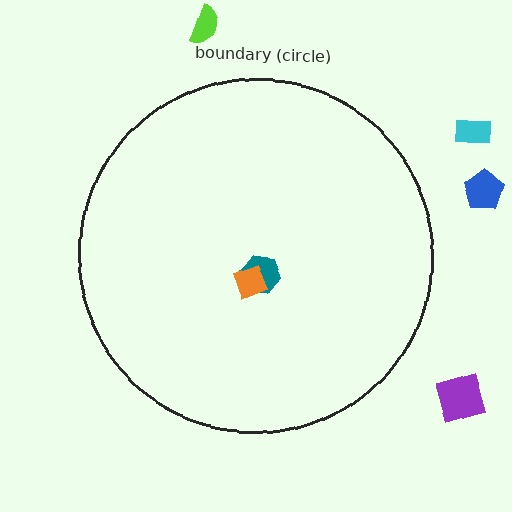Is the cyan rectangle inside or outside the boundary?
Outside.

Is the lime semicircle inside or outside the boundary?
Outside.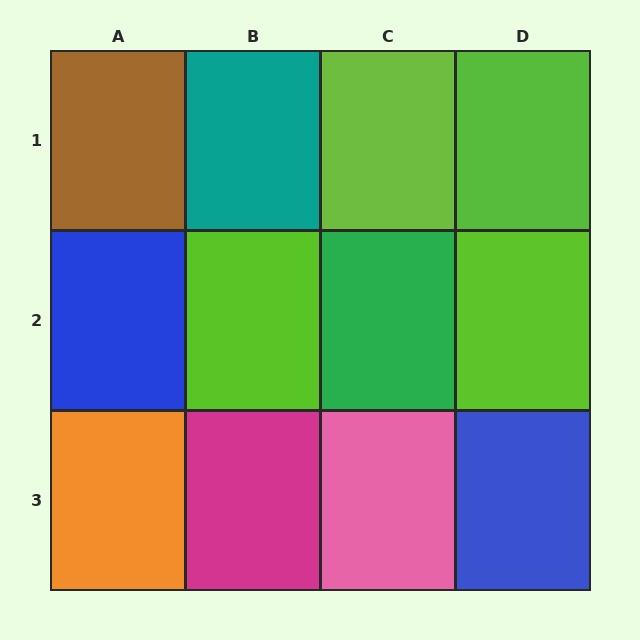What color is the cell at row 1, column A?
Brown.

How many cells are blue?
2 cells are blue.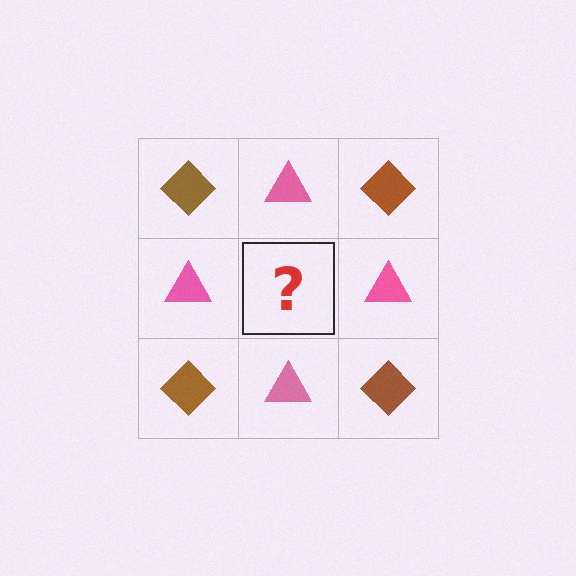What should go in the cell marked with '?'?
The missing cell should contain a brown diamond.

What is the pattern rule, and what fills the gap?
The rule is that it alternates brown diamond and pink triangle in a checkerboard pattern. The gap should be filled with a brown diamond.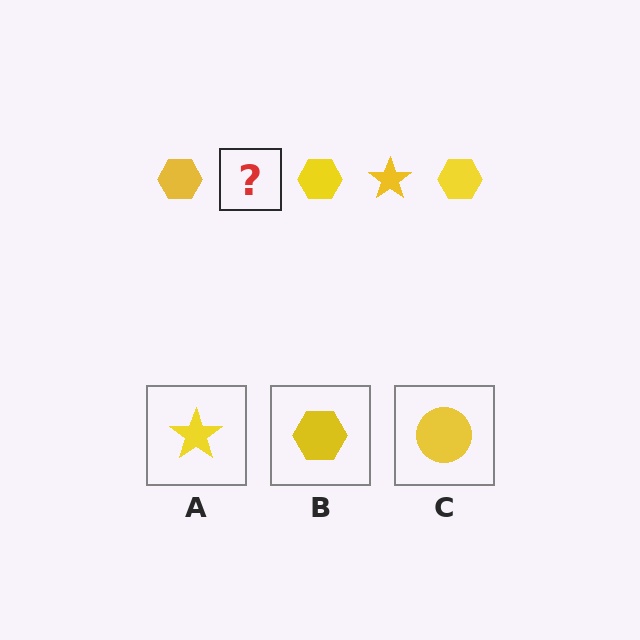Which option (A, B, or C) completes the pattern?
A.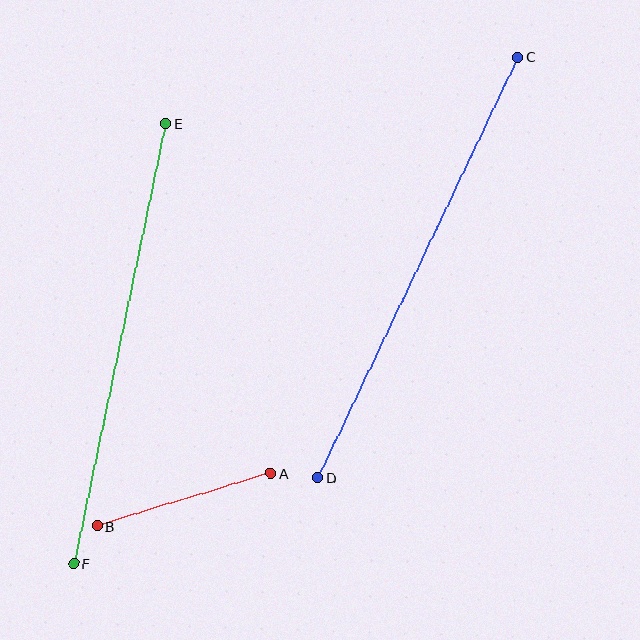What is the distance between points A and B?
The distance is approximately 182 pixels.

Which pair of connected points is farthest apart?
Points C and D are farthest apart.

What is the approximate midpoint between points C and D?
The midpoint is at approximately (418, 267) pixels.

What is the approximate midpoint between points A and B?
The midpoint is at approximately (184, 500) pixels.